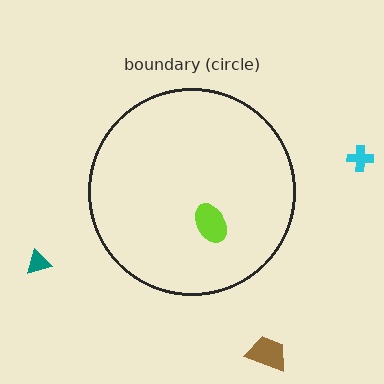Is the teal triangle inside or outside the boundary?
Outside.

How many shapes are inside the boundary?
1 inside, 3 outside.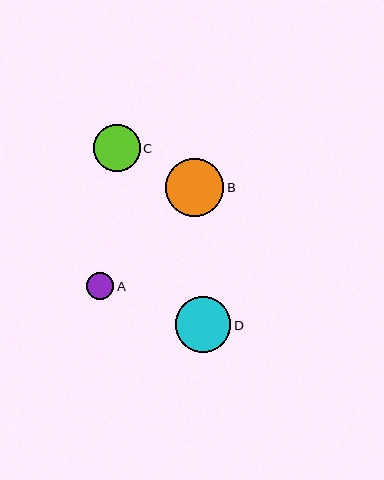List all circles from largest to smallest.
From largest to smallest: B, D, C, A.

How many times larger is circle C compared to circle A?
Circle C is approximately 1.7 times the size of circle A.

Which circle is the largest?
Circle B is the largest with a size of approximately 58 pixels.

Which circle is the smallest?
Circle A is the smallest with a size of approximately 27 pixels.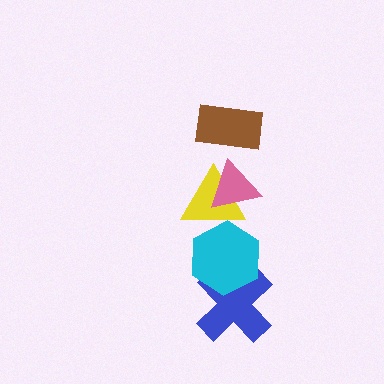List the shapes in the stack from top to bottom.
From top to bottom: the brown rectangle, the pink triangle, the yellow triangle, the cyan hexagon, the blue cross.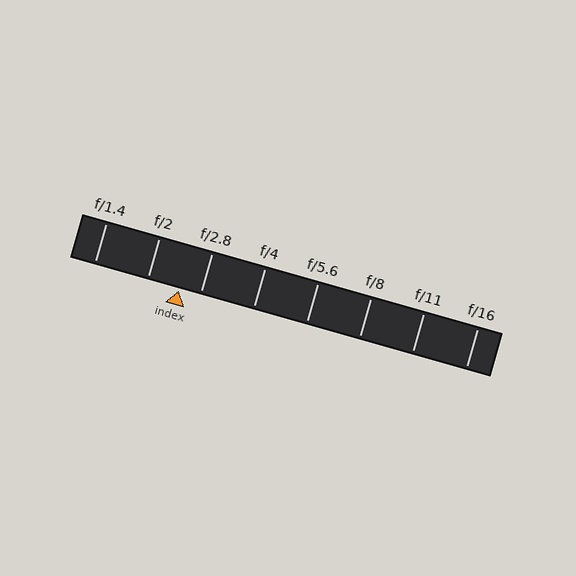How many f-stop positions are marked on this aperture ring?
There are 8 f-stop positions marked.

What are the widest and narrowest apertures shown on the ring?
The widest aperture shown is f/1.4 and the narrowest is f/16.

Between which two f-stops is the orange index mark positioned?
The index mark is between f/2 and f/2.8.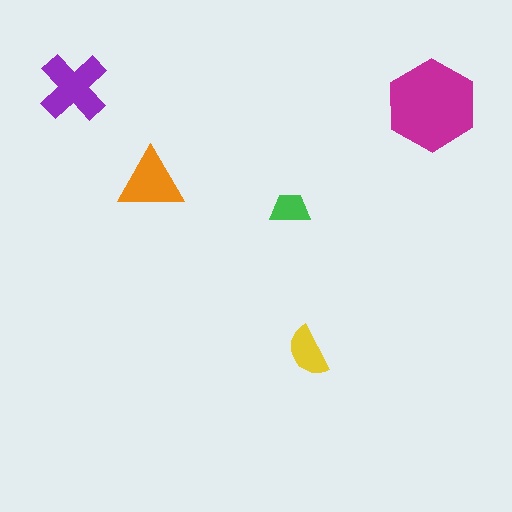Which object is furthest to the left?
The purple cross is leftmost.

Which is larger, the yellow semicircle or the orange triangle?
The orange triangle.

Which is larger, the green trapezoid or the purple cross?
The purple cross.